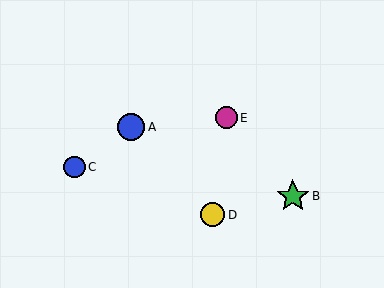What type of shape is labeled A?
Shape A is a blue circle.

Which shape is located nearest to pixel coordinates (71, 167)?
The blue circle (labeled C) at (75, 167) is nearest to that location.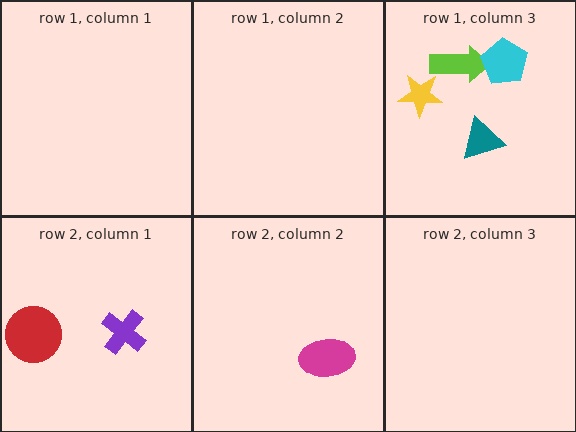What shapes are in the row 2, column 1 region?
The purple cross, the red circle.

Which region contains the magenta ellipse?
The row 2, column 2 region.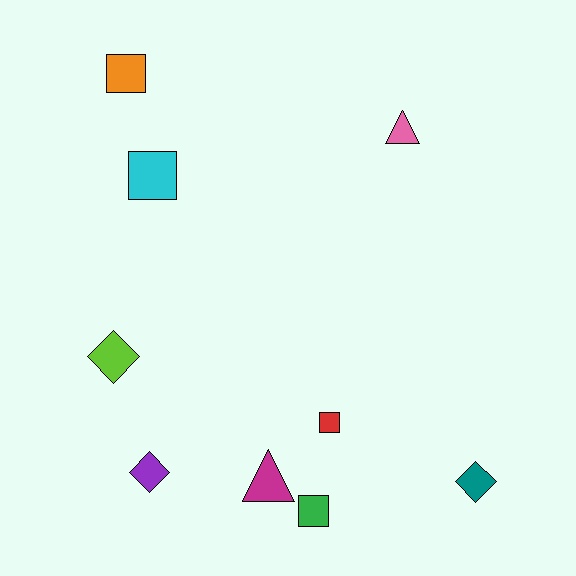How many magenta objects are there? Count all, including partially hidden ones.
There is 1 magenta object.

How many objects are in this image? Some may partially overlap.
There are 9 objects.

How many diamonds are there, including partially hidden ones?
There are 3 diamonds.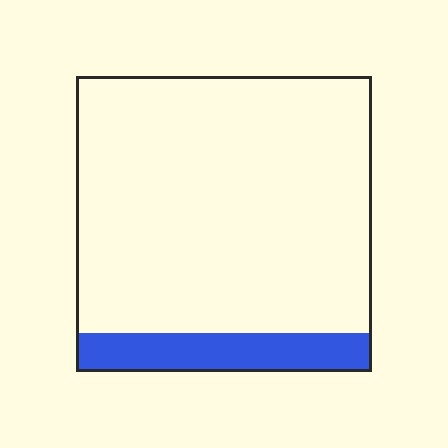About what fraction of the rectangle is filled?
About one eighth (1/8).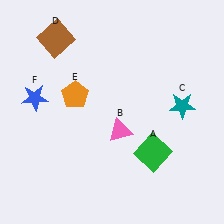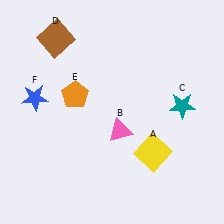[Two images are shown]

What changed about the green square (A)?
In Image 1, A is green. In Image 2, it changed to yellow.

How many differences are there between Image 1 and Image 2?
There is 1 difference between the two images.